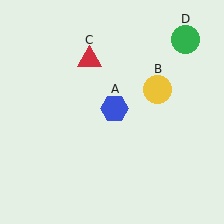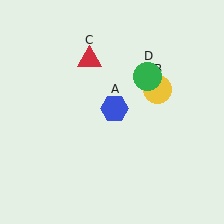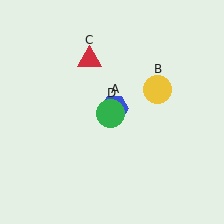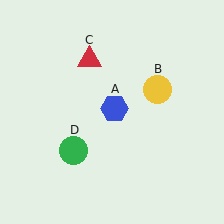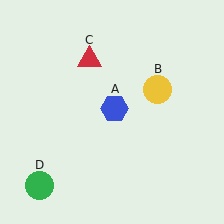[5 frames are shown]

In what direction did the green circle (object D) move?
The green circle (object D) moved down and to the left.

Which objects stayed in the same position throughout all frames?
Blue hexagon (object A) and yellow circle (object B) and red triangle (object C) remained stationary.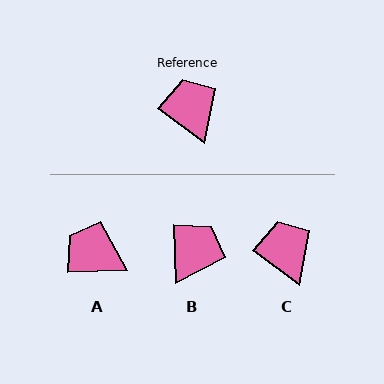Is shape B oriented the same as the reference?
No, it is off by about 51 degrees.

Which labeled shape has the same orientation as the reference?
C.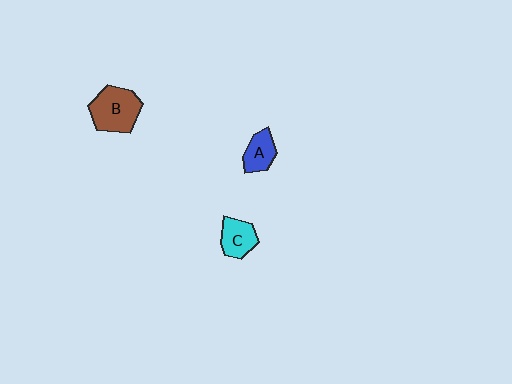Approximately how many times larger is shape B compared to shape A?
Approximately 1.8 times.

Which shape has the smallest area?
Shape A (blue).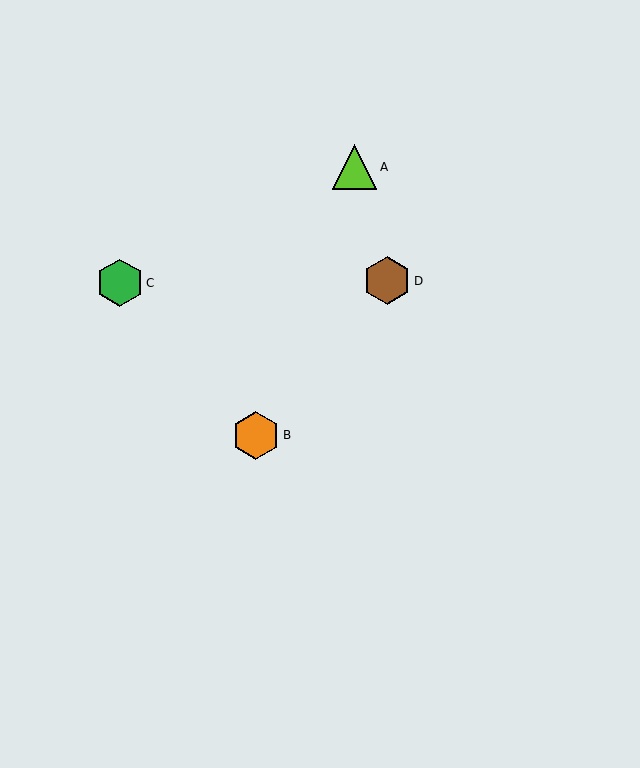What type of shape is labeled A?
Shape A is a lime triangle.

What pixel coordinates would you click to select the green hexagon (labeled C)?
Click at (120, 283) to select the green hexagon C.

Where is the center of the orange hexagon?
The center of the orange hexagon is at (256, 435).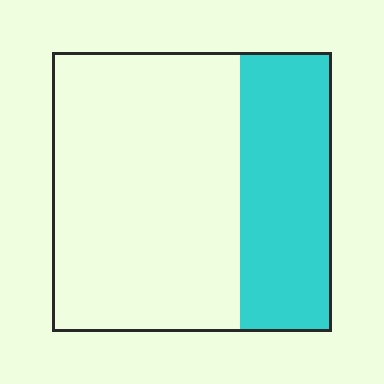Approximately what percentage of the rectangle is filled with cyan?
Approximately 35%.